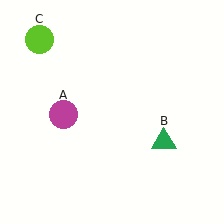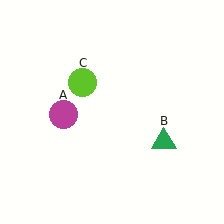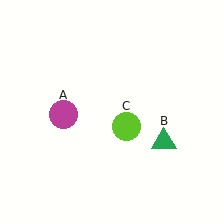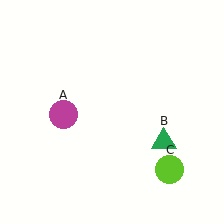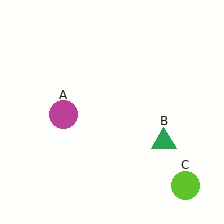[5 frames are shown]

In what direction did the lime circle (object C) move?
The lime circle (object C) moved down and to the right.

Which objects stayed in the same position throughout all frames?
Magenta circle (object A) and green triangle (object B) remained stationary.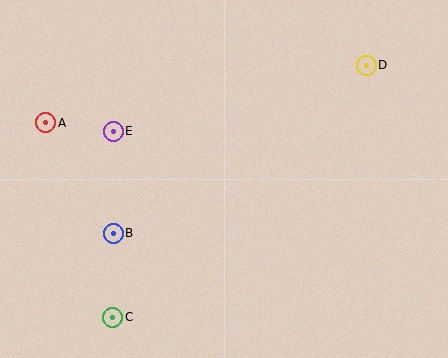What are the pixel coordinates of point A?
Point A is at (46, 123).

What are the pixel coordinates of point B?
Point B is at (113, 233).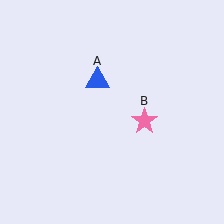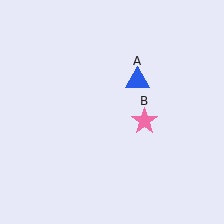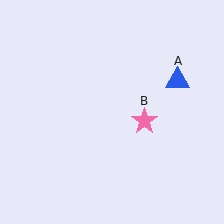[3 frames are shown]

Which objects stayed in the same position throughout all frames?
Pink star (object B) remained stationary.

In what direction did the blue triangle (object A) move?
The blue triangle (object A) moved right.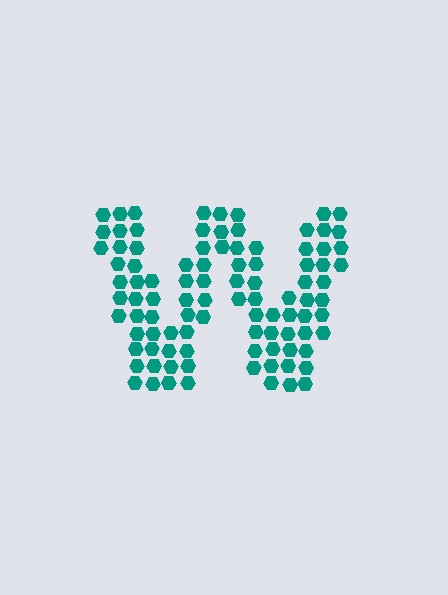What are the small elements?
The small elements are hexagons.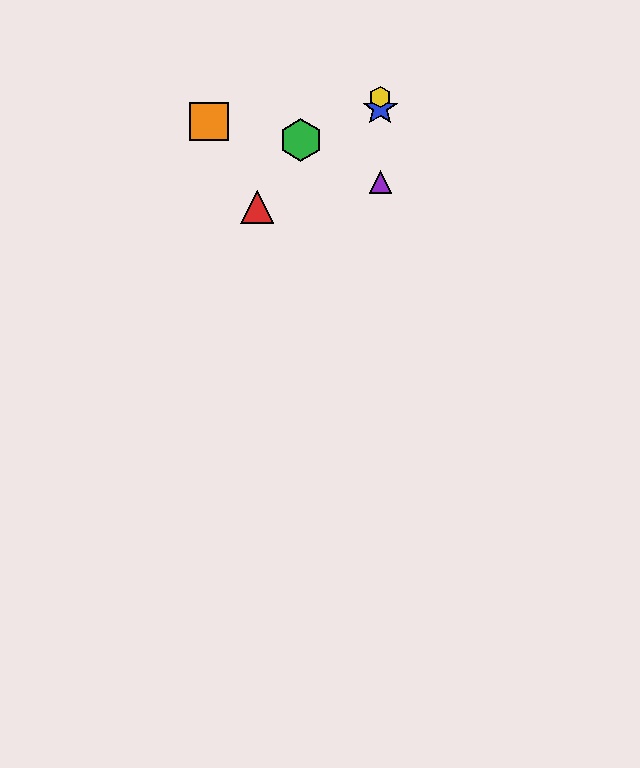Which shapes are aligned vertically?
The blue star, the yellow hexagon, the purple triangle are aligned vertically.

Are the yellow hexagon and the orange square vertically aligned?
No, the yellow hexagon is at x≈380 and the orange square is at x≈209.